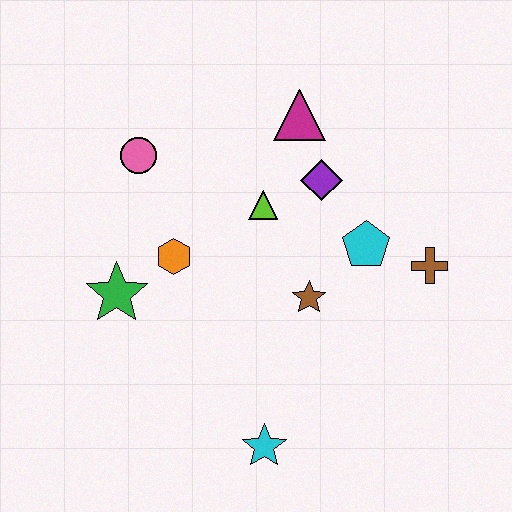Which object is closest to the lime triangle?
The purple diamond is closest to the lime triangle.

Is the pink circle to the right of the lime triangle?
No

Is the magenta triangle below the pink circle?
No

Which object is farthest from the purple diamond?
The cyan star is farthest from the purple diamond.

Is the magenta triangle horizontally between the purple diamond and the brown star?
No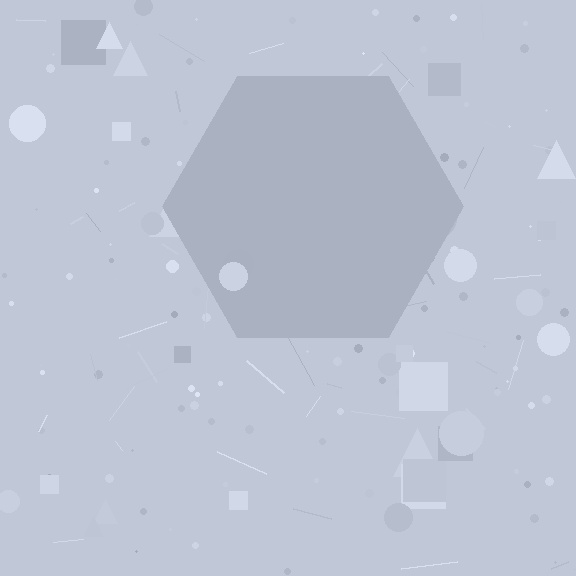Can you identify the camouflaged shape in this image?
The camouflaged shape is a hexagon.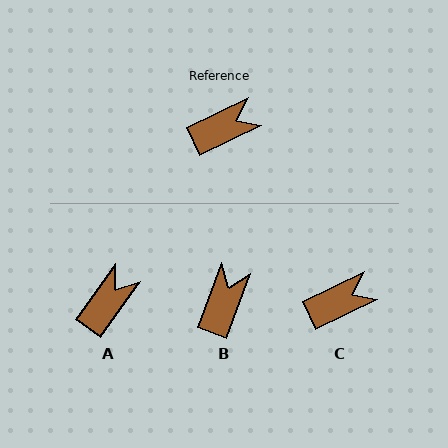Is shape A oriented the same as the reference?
No, it is off by about 29 degrees.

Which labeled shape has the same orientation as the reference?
C.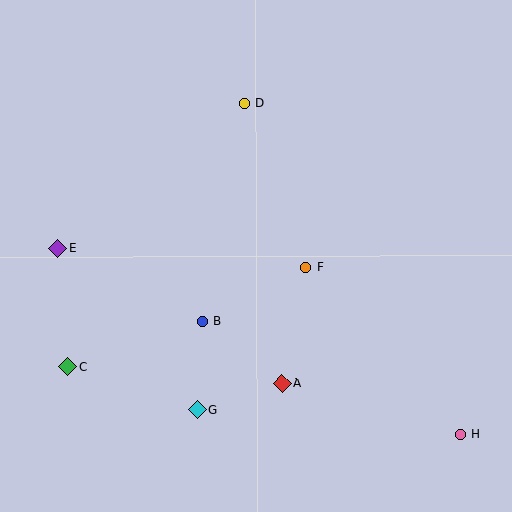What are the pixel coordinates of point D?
Point D is at (245, 103).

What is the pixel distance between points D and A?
The distance between D and A is 282 pixels.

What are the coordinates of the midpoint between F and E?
The midpoint between F and E is at (182, 258).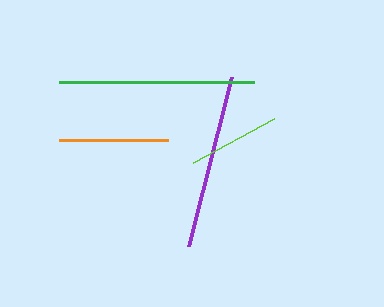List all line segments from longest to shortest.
From longest to shortest: green, purple, orange, lime.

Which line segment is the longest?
The green line is the longest at approximately 196 pixels.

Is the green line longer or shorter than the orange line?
The green line is longer than the orange line.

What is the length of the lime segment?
The lime segment is approximately 92 pixels long.